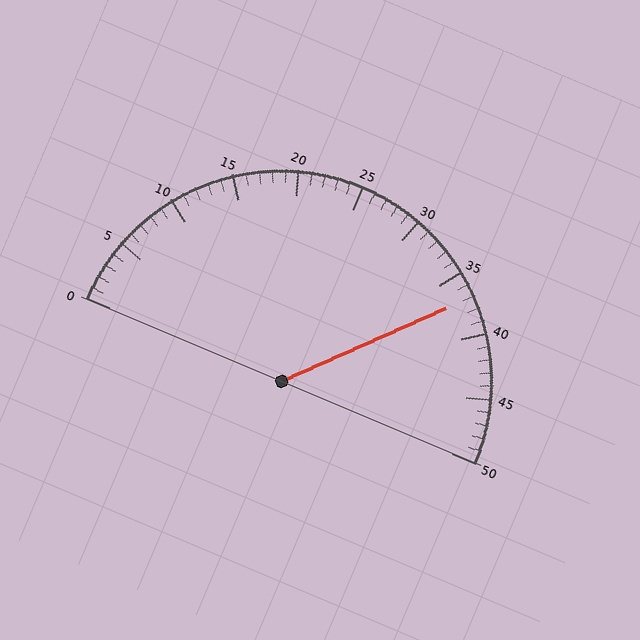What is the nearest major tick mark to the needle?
The nearest major tick mark is 35.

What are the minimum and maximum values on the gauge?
The gauge ranges from 0 to 50.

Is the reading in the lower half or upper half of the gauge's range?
The reading is in the upper half of the range (0 to 50).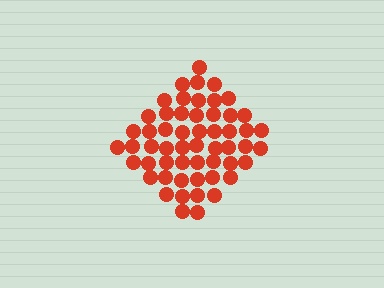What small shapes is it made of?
It is made of small circles.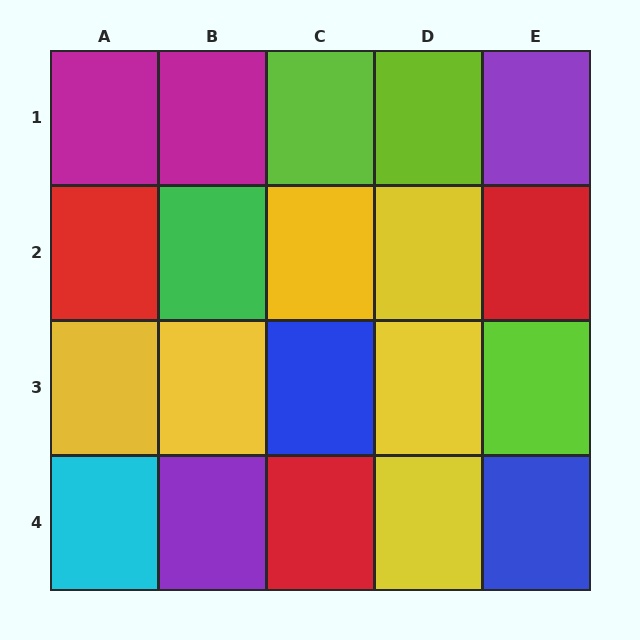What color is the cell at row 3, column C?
Blue.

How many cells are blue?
2 cells are blue.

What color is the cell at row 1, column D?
Lime.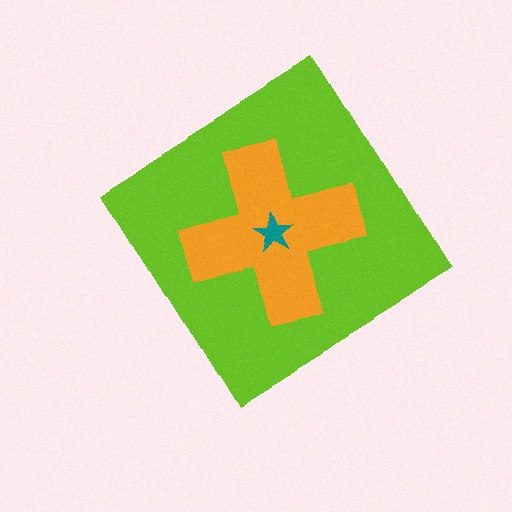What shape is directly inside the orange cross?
The teal star.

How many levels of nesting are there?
3.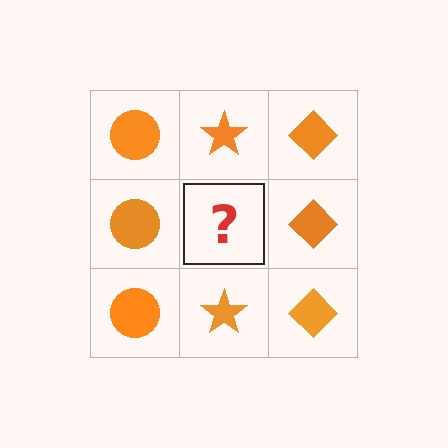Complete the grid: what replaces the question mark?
The question mark should be replaced with an orange star.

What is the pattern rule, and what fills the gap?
The rule is that each column has a consistent shape. The gap should be filled with an orange star.